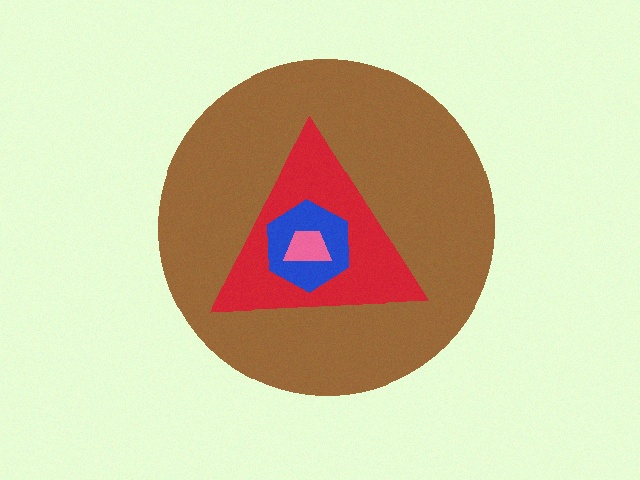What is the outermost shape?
The brown circle.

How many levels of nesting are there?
4.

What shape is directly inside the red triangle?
The blue hexagon.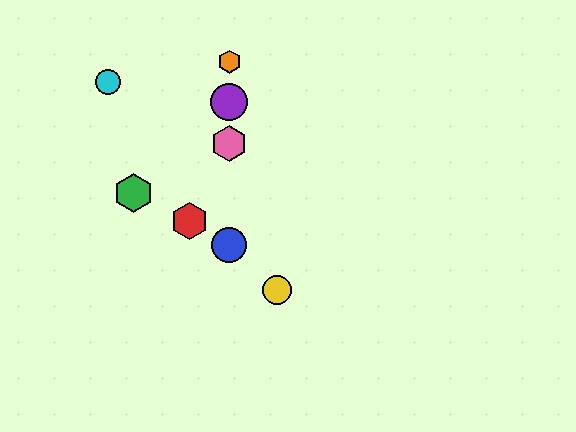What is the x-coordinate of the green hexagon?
The green hexagon is at x≈134.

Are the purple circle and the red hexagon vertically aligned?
No, the purple circle is at x≈229 and the red hexagon is at x≈190.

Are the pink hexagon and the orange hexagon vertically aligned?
Yes, both are at x≈229.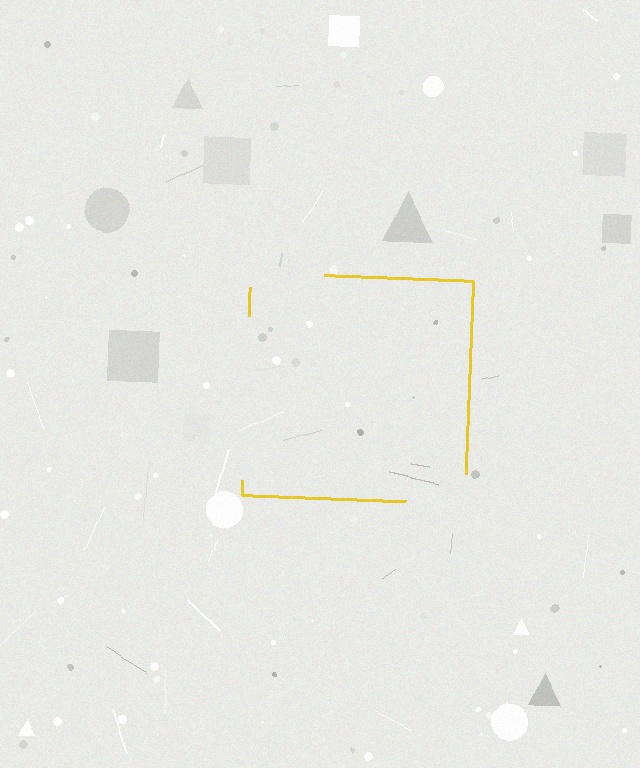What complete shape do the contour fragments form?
The contour fragments form a square.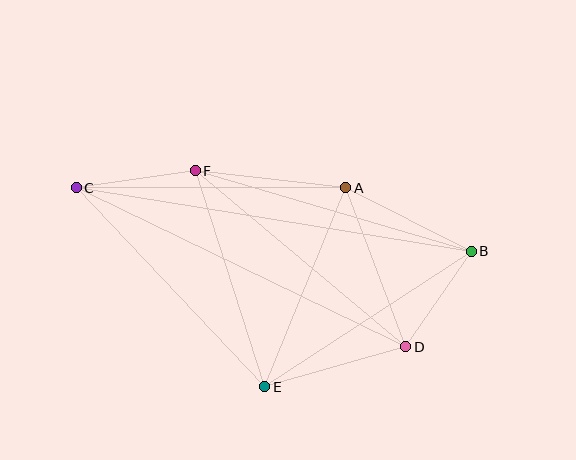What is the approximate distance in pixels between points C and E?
The distance between C and E is approximately 274 pixels.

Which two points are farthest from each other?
Points B and C are farthest from each other.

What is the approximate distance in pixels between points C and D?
The distance between C and D is approximately 366 pixels.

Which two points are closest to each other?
Points B and D are closest to each other.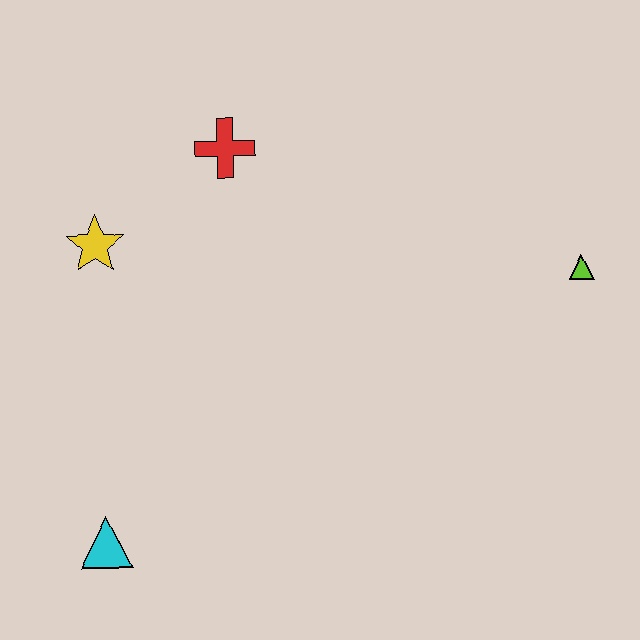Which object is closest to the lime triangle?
The red cross is closest to the lime triangle.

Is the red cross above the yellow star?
Yes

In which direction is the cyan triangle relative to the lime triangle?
The cyan triangle is to the left of the lime triangle.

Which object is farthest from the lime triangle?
The cyan triangle is farthest from the lime triangle.